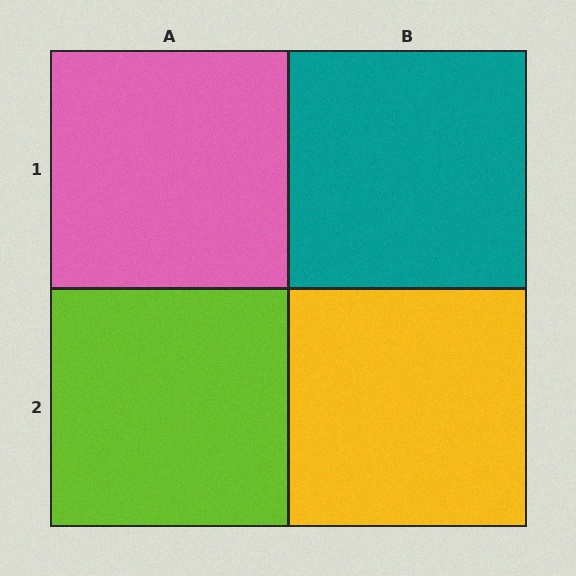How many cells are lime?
1 cell is lime.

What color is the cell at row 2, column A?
Lime.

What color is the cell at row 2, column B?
Yellow.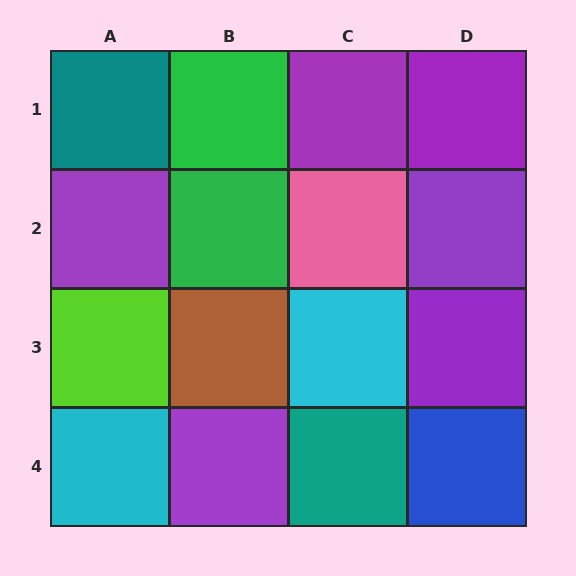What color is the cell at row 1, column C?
Purple.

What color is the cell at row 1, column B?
Green.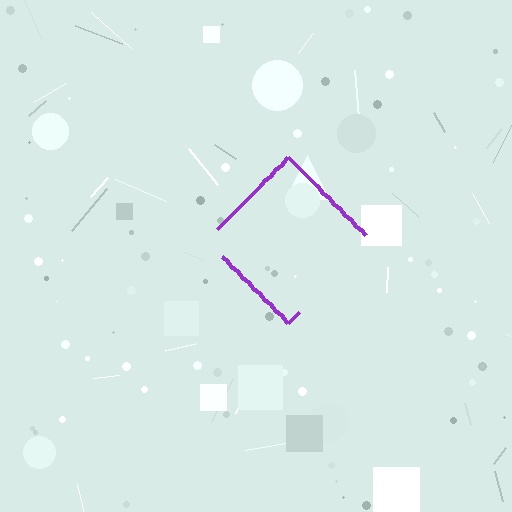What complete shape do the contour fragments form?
The contour fragments form a diamond.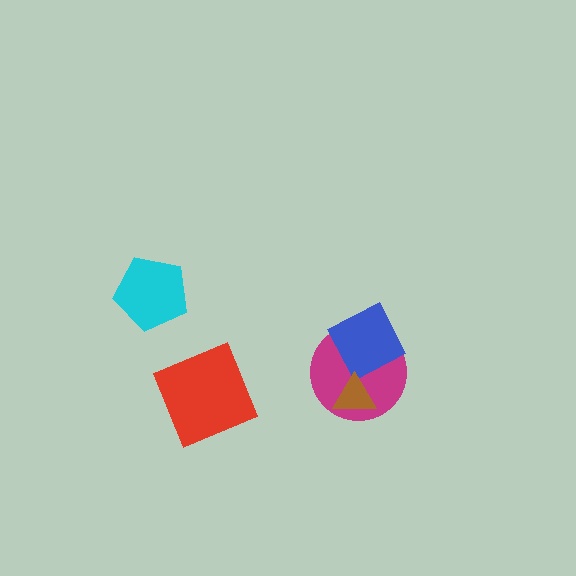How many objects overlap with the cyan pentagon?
0 objects overlap with the cyan pentagon.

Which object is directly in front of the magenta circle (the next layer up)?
The blue square is directly in front of the magenta circle.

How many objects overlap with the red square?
0 objects overlap with the red square.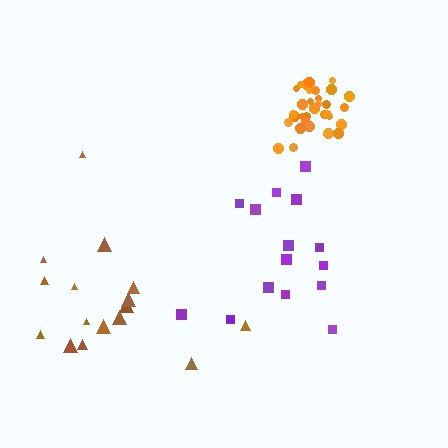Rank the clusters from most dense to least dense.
orange, brown, purple.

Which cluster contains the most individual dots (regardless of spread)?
Orange (33).